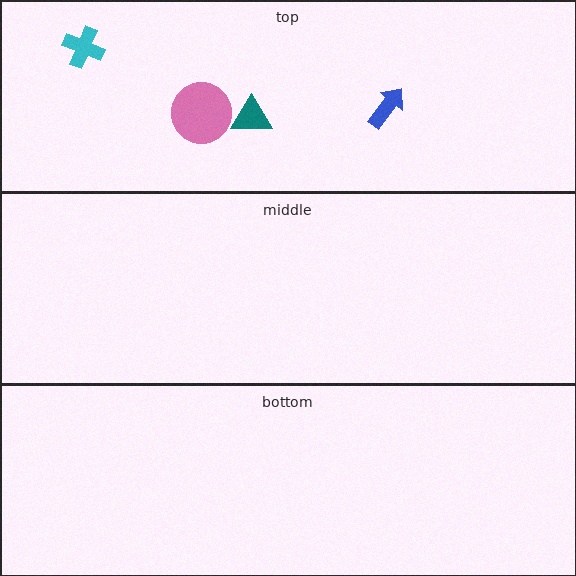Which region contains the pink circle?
The top region.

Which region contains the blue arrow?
The top region.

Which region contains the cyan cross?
The top region.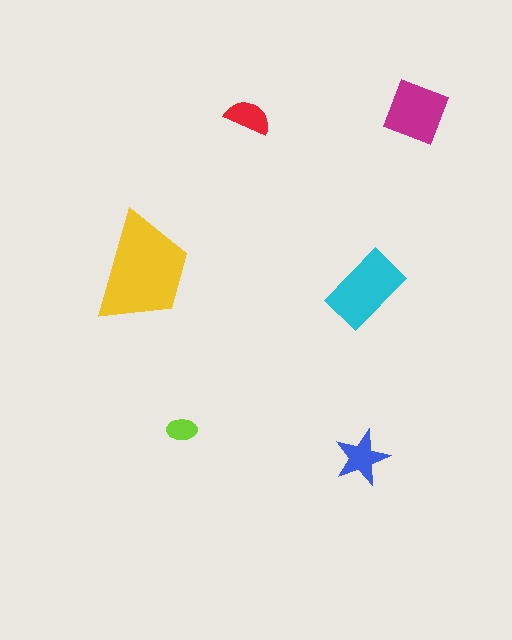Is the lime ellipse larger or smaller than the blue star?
Smaller.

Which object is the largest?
The yellow trapezoid.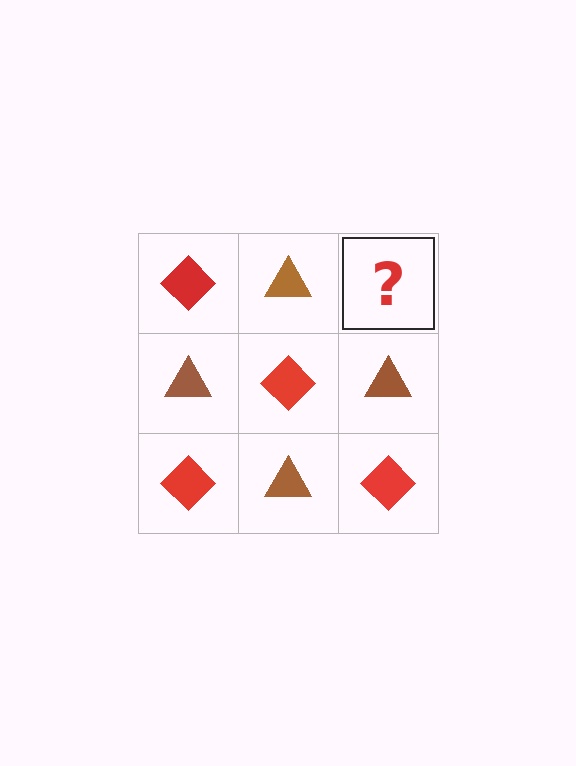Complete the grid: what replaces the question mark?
The question mark should be replaced with a red diamond.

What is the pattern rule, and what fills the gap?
The rule is that it alternates red diamond and brown triangle in a checkerboard pattern. The gap should be filled with a red diamond.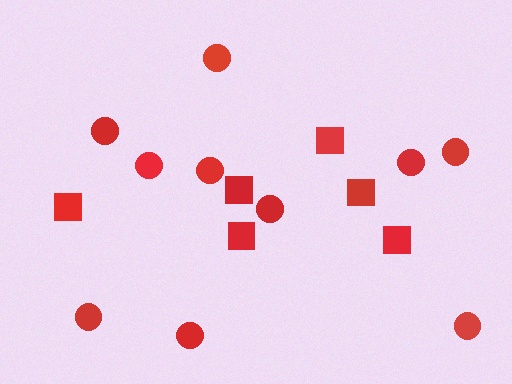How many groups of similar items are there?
There are 2 groups: one group of squares (6) and one group of circles (10).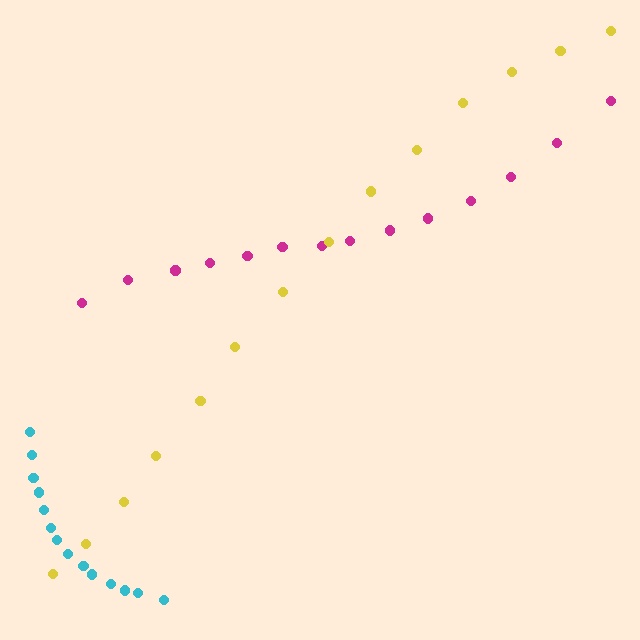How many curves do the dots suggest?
There are 3 distinct paths.